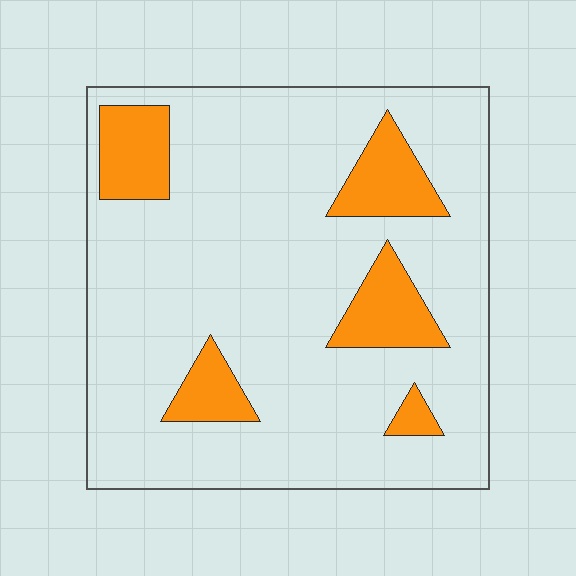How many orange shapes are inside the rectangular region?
5.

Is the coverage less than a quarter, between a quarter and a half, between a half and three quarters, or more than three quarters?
Less than a quarter.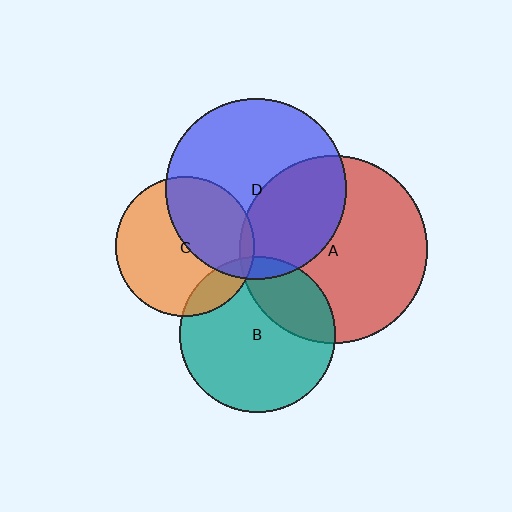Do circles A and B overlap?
Yes.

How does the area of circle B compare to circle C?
Approximately 1.2 times.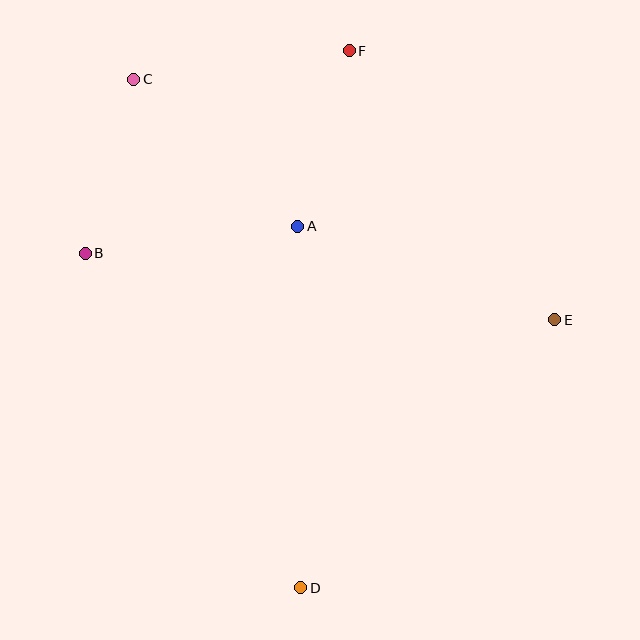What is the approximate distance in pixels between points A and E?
The distance between A and E is approximately 274 pixels.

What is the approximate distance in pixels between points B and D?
The distance between B and D is approximately 398 pixels.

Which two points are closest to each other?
Points B and C are closest to each other.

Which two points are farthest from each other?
Points D and F are farthest from each other.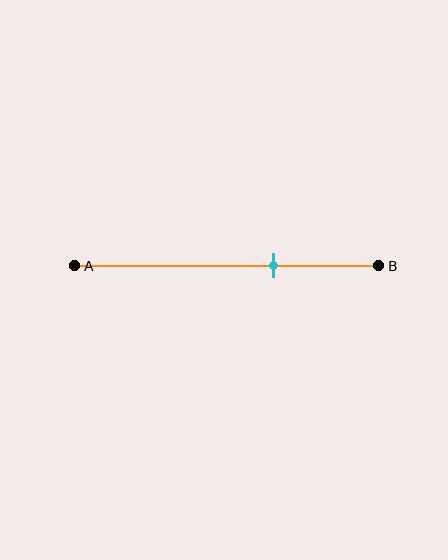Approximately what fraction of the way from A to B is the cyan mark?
The cyan mark is approximately 65% of the way from A to B.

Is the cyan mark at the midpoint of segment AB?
No, the mark is at about 65% from A, not at the 50% midpoint.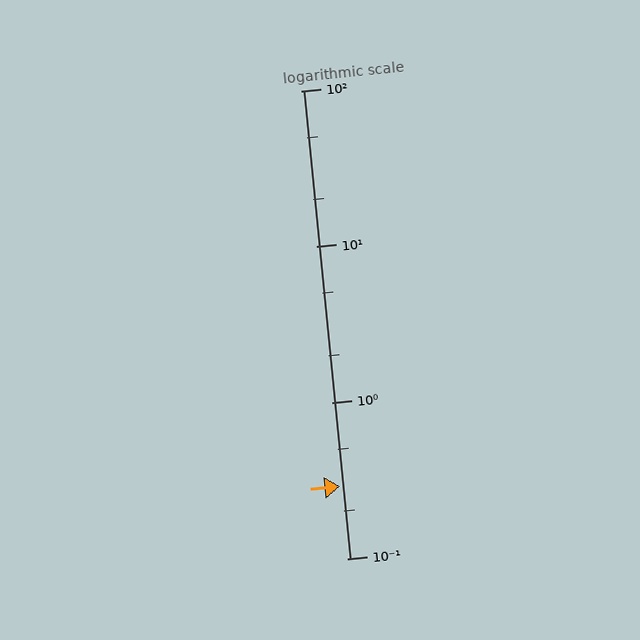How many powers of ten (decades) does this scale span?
The scale spans 3 decades, from 0.1 to 100.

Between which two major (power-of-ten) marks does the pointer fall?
The pointer is between 0.1 and 1.